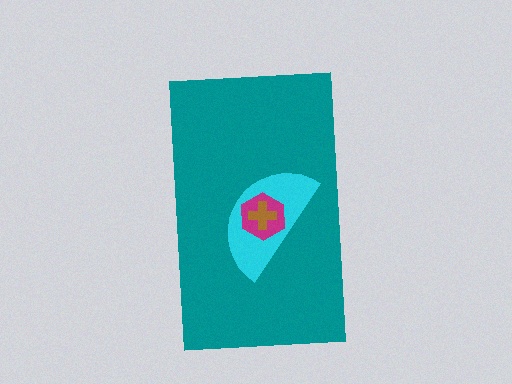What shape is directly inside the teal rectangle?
The cyan semicircle.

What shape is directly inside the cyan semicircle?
The magenta hexagon.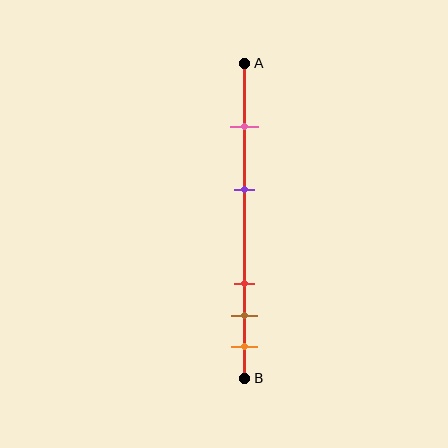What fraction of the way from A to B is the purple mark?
The purple mark is approximately 40% (0.4) of the way from A to B.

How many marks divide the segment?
There are 5 marks dividing the segment.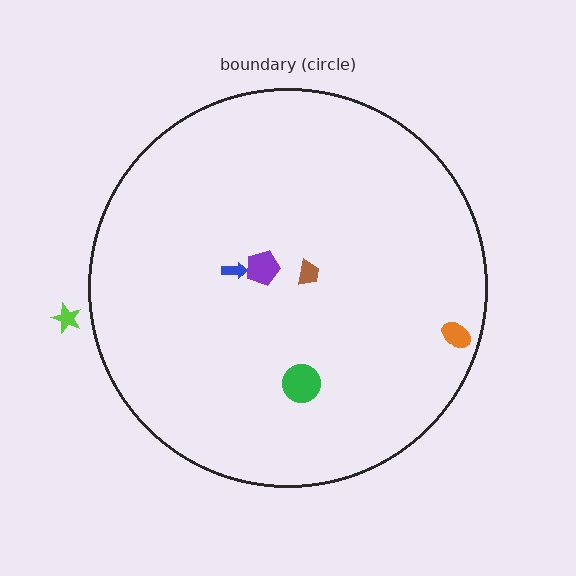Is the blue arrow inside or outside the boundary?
Inside.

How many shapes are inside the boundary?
5 inside, 1 outside.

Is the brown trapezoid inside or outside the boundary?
Inside.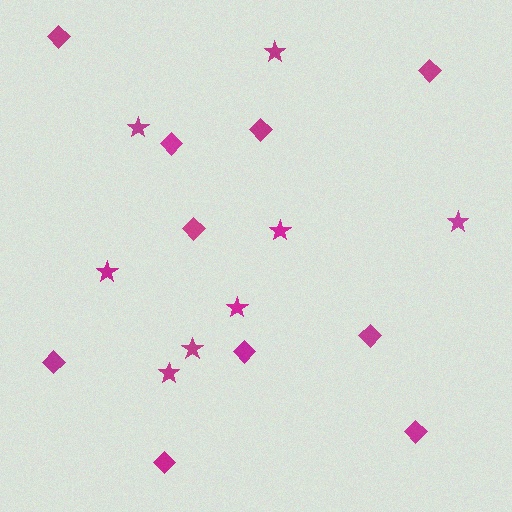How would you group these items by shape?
There are 2 groups: one group of diamonds (10) and one group of stars (8).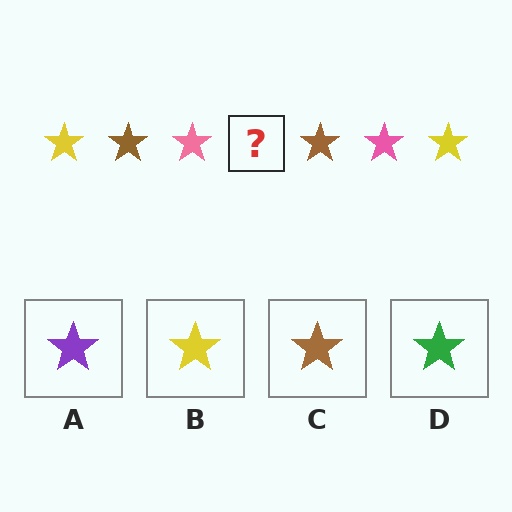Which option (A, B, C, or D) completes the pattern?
B.